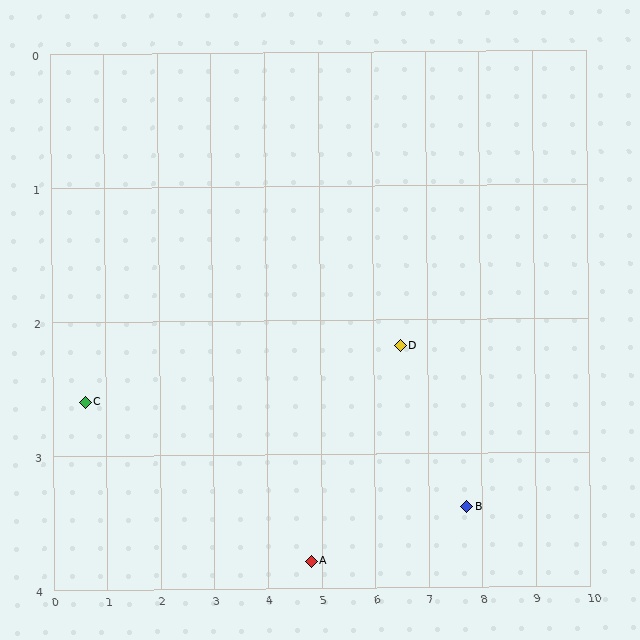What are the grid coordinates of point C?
Point C is at approximately (0.6, 2.6).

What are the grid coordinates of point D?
Point D is at approximately (6.5, 2.2).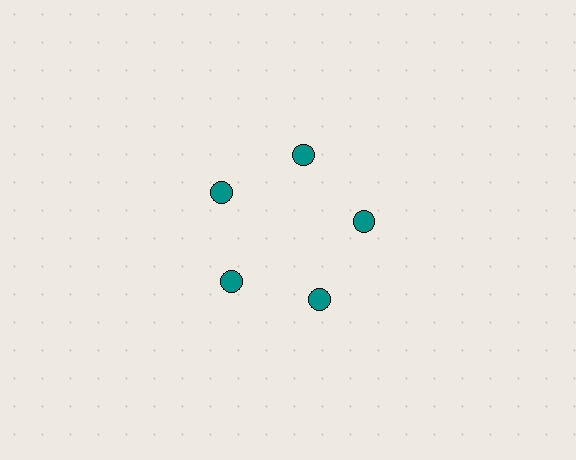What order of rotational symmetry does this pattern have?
This pattern has 5-fold rotational symmetry.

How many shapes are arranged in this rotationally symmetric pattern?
There are 5 shapes, arranged in 5 groups of 1.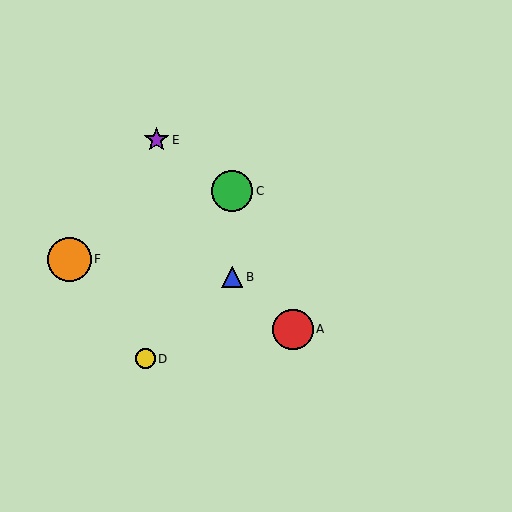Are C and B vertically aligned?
Yes, both are at x≈232.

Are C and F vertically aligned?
No, C is at x≈232 and F is at x≈69.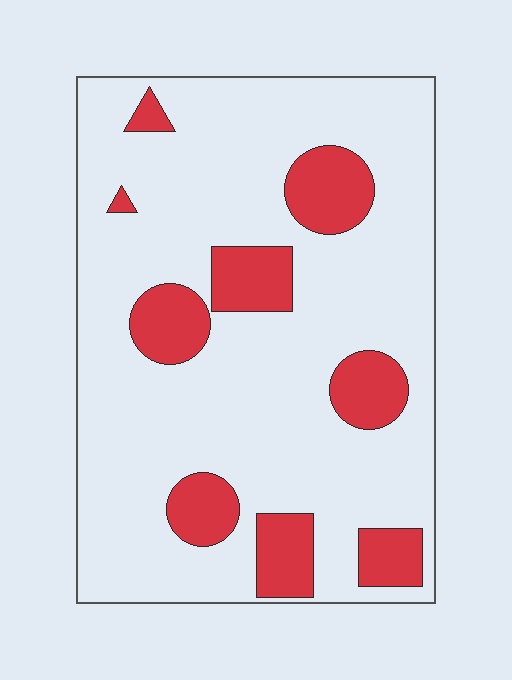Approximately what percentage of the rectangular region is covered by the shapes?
Approximately 20%.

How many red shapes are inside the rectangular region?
9.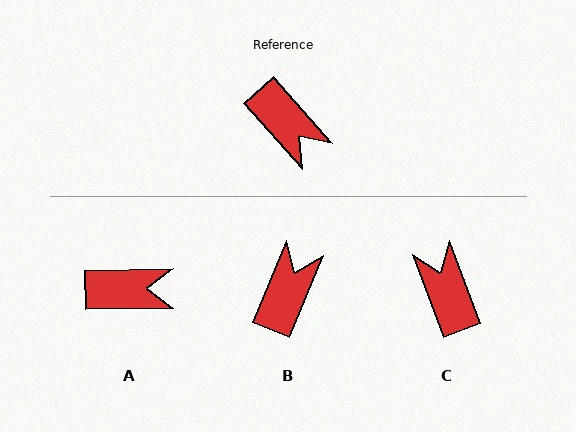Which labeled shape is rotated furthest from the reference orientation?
C, about 159 degrees away.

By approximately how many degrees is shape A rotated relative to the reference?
Approximately 50 degrees counter-clockwise.